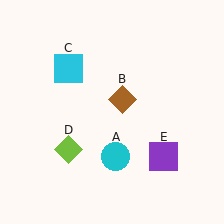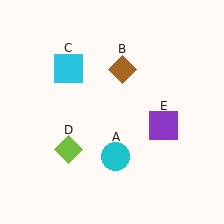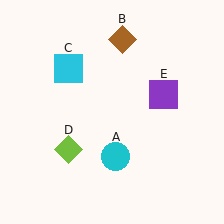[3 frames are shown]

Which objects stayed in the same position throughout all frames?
Cyan circle (object A) and cyan square (object C) and lime diamond (object D) remained stationary.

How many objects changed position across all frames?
2 objects changed position: brown diamond (object B), purple square (object E).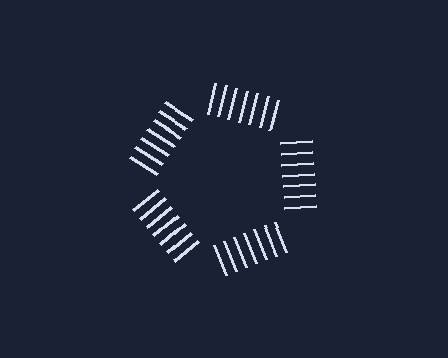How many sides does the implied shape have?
5 sides — the line-ends trace a pentagon.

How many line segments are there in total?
35 — 7 along each of the 5 edges.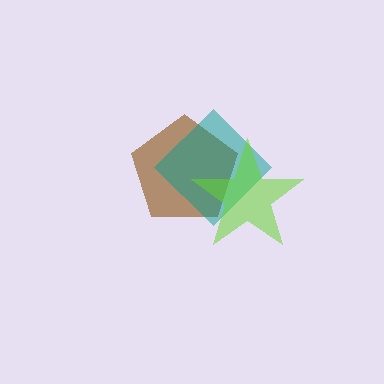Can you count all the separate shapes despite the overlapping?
Yes, there are 3 separate shapes.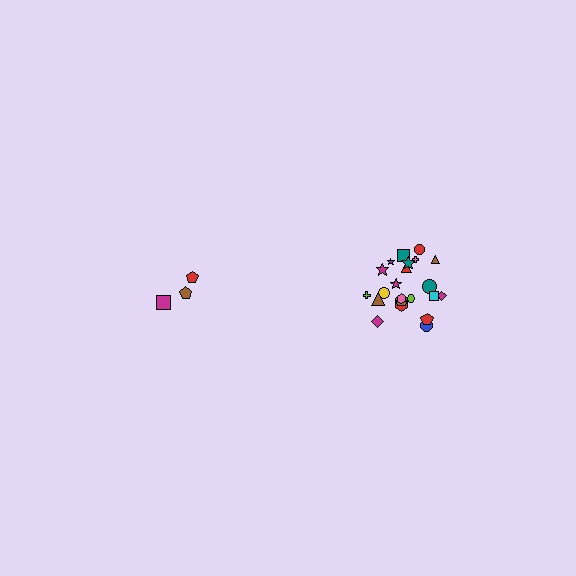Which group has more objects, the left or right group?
The right group.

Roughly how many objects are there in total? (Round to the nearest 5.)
Roughly 25 objects in total.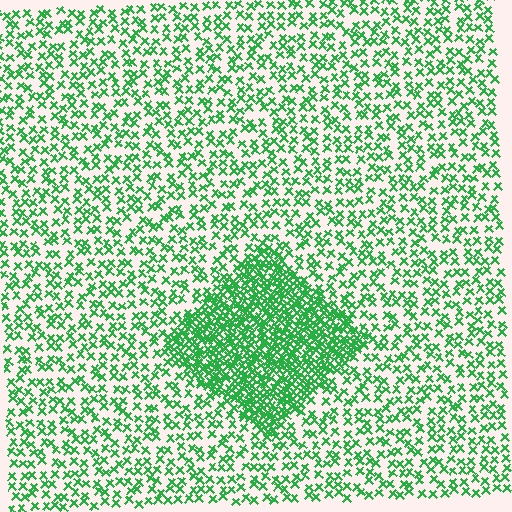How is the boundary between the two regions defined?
The boundary is defined by a change in element density (approximately 2.6x ratio). All elements are the same color, size, and shape.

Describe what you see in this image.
The image contains small green elements arranged at two different densities. A diamond-shaped region is visible where the elements are more densely packed than the surrounding area.